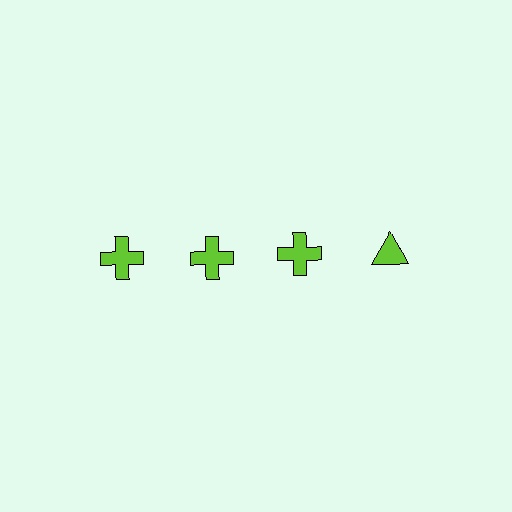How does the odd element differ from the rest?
It has a different shape: triangle instead of cross.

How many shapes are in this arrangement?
There are 4 shapes arranged in a grid pattern.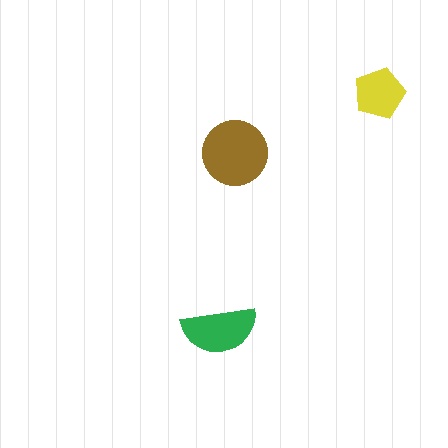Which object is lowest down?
The green semicircle is bottommost.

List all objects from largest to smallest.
The brown circle, the green semicircle, the yellow pentagon.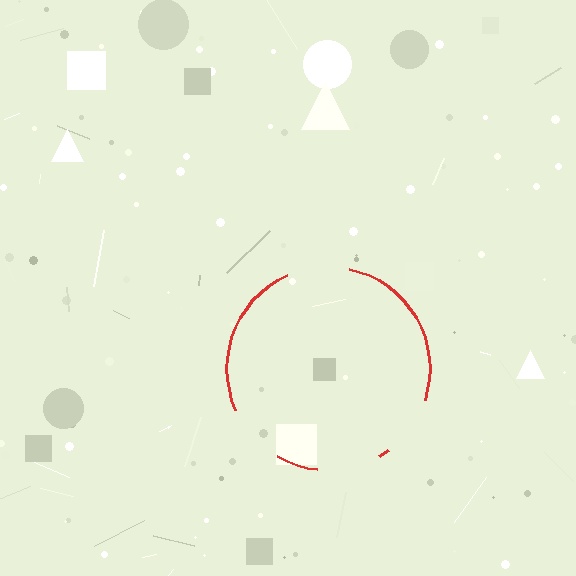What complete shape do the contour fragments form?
The contour fragments form a circle.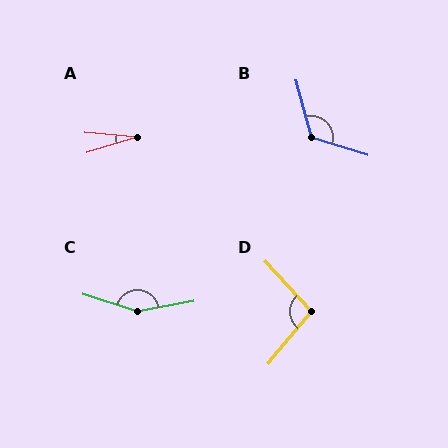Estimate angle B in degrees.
Approximately 122 degrees.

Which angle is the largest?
C, at approximately 152 degrees.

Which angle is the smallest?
A, at approximately 22 degrees.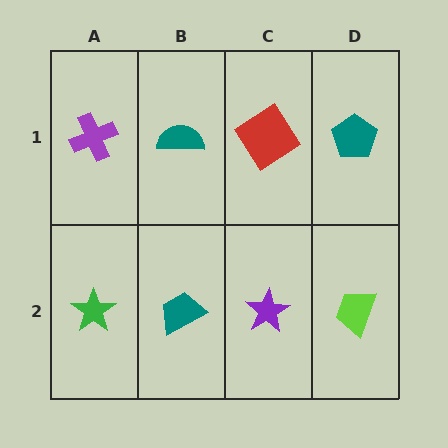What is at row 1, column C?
A red diamond.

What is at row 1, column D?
A teal pentagon.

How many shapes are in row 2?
4 shapes.